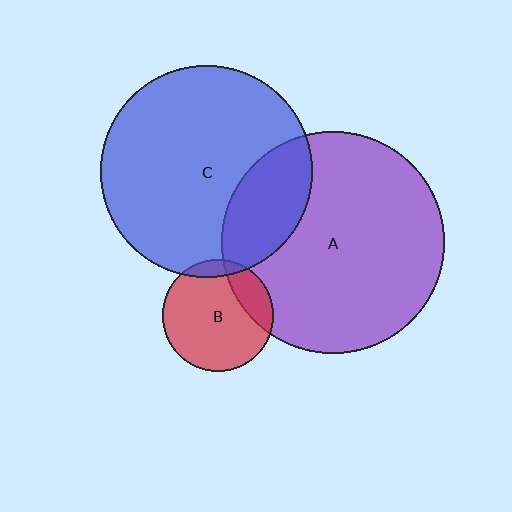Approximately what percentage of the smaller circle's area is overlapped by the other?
Approximately 10%.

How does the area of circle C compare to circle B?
Approximately 3.6 times.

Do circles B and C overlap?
Yes.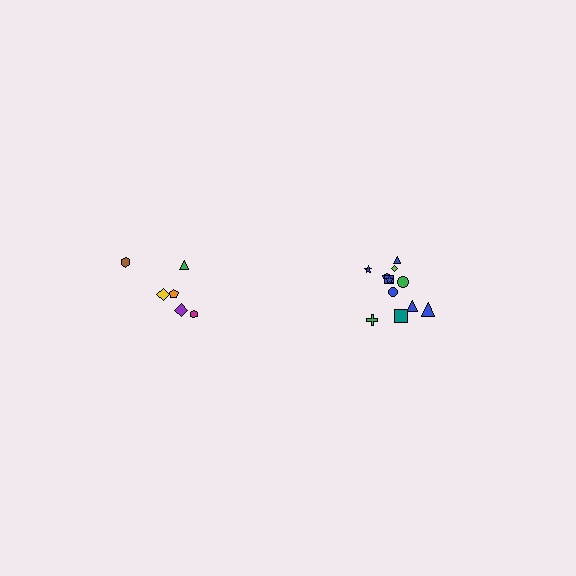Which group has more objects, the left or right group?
The right group.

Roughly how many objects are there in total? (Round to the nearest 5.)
Roughly 20 objects in total.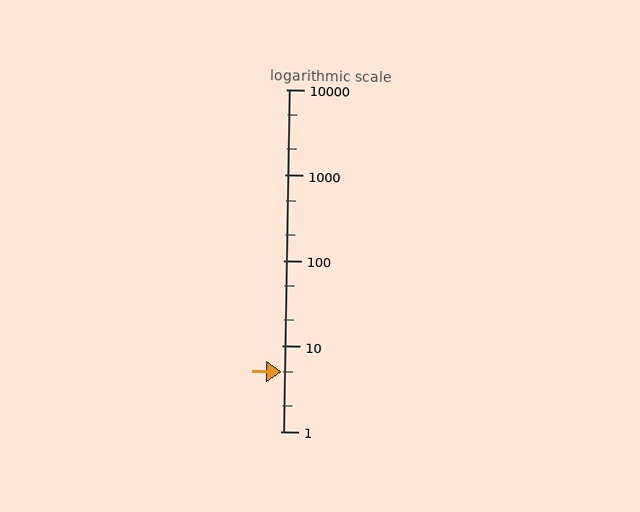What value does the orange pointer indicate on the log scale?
The pointer indicates approximately 4.9.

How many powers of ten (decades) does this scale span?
The scale spans 4 decades, from 1 to 10000.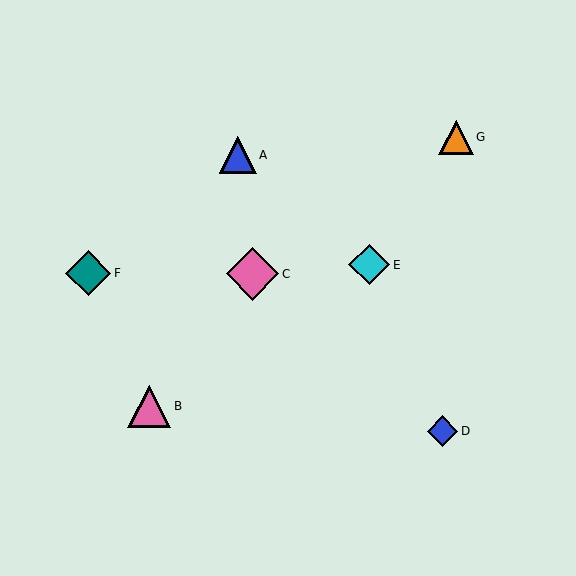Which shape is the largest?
The pink diamond (labeled C) is the largest.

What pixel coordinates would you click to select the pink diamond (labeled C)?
Click at (252, 274) to select the pink diamond C.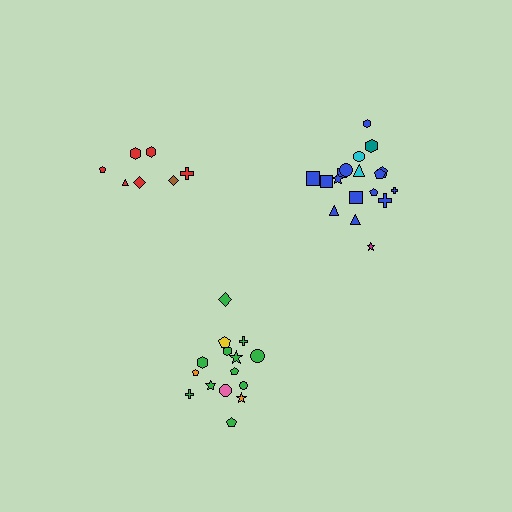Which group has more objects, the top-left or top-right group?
The top-right group.